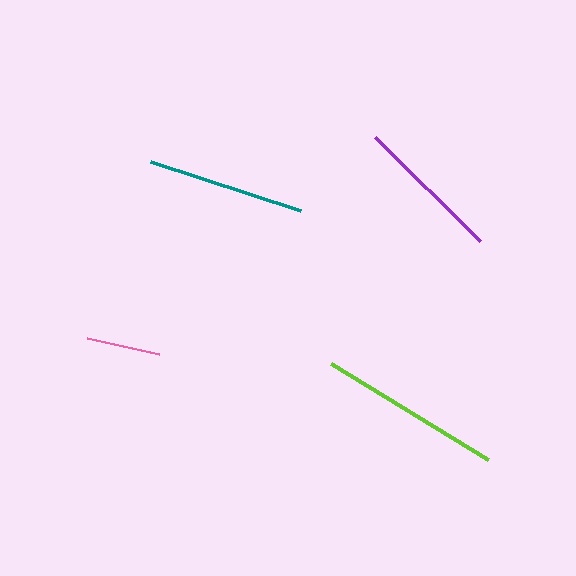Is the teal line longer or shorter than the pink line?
The teal line is longer than the pink line.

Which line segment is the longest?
The lime line is the longest at approximately 184 pixels.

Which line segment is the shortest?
The pink line is the shortest at approximately 74 pixels.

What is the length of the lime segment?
The lime segment is approximately 184 pixels long.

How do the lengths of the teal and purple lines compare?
The teal and purple lines are approximately the same length.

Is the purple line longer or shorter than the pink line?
The purple line is longer than the pink line.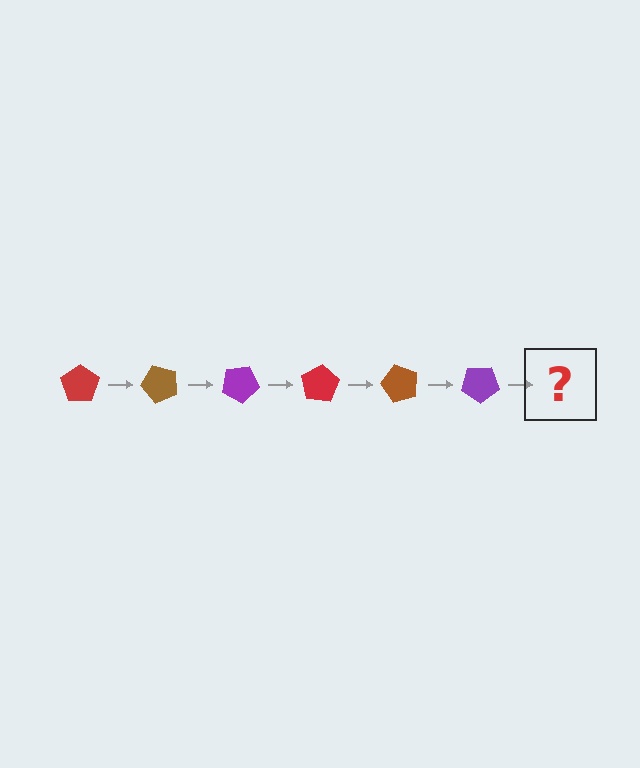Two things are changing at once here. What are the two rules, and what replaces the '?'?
The two rules are that it rotates 50 degrees each step and the color cycles through red, brown, and purple. The '?' should be a red pentagon, rotated 300 degrees from the start.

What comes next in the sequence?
The next element should be a red pentagon, rotated 300 degrees from the start.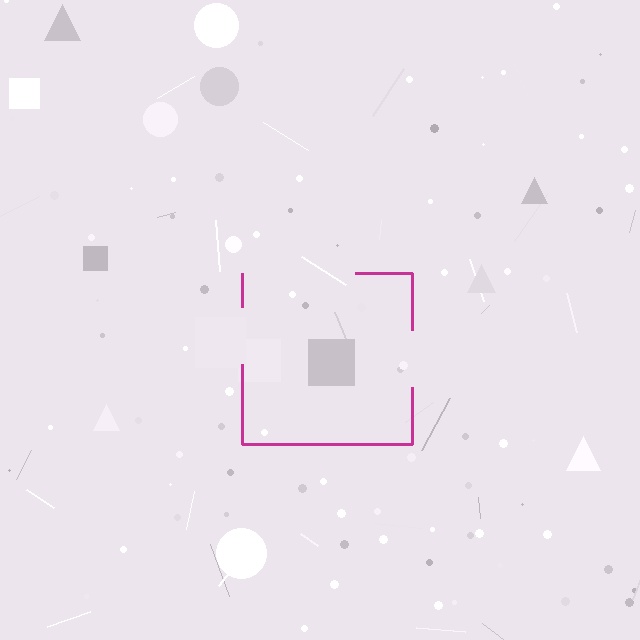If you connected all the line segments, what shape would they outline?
They would outline a square.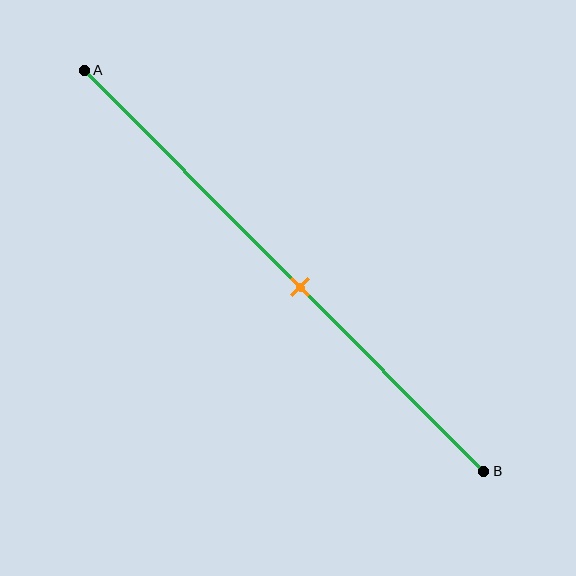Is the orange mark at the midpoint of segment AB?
No, the mark is at about 55% from A, not at the 50% midpoint.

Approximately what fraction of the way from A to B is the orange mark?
The orange mark is approximately 55% of the way from A to B.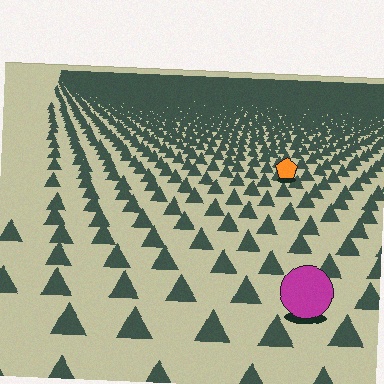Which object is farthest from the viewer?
The orange pentagon is farthest from the viewer. It appears smaller and the ground texture around it is denser.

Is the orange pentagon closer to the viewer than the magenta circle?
No. The magenta circle is closer — you can tell from the texture gradient: the ground texture is coarser near it.